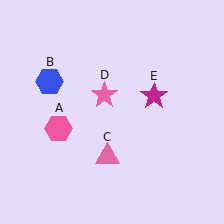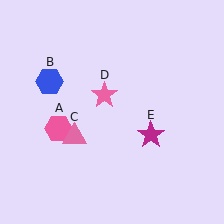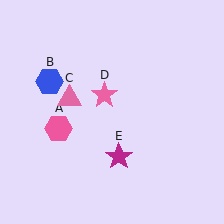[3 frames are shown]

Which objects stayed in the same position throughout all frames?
Pink hexagon (object A) and blue hexagon (object B) and pink star (object D) remained stationary.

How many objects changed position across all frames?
2 objects changed position: pink triangle (object C), magenta star (object E).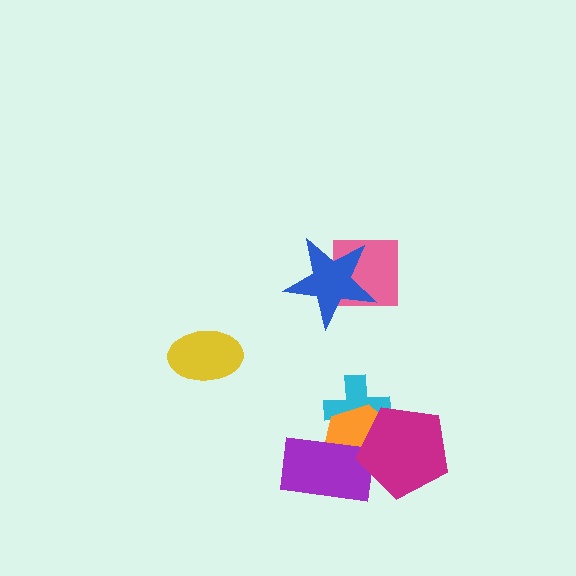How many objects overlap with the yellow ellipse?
0 objects overlap with the yellow ellipse.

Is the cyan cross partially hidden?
Yes, it is partially covered by another shape.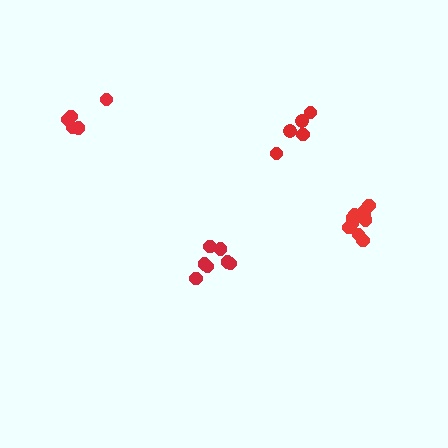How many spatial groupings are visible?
There are 4 spatial groupings.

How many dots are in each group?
Group 1: 10 dots, Group 2: 5 dots, Group 3: 7 dots, Group 4: 5 dots (27 total).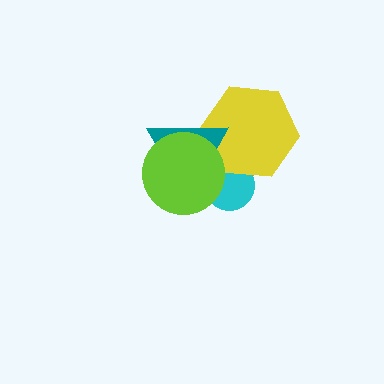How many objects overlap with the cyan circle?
4 objects overlap with the cyan circle.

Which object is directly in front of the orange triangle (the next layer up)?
The cyan circle is directly in front of the orange triangle.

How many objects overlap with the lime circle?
4 objects overlap with the lime circle.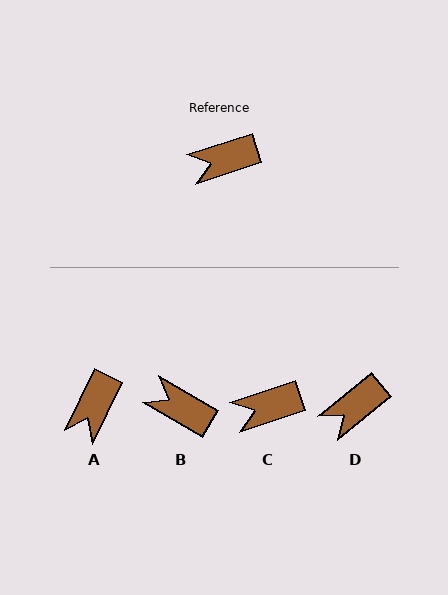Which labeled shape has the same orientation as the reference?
C.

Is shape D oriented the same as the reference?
No, it is off by about 22 degrees.